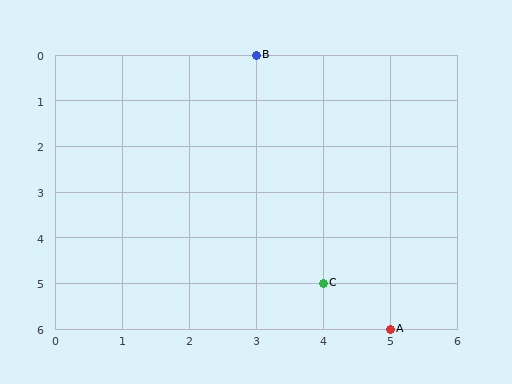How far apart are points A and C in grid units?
Points A and C are 1 column and 1 row apart (about 1.4 grid units diagonally).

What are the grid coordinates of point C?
Point C is at grid coordinates (4, 5).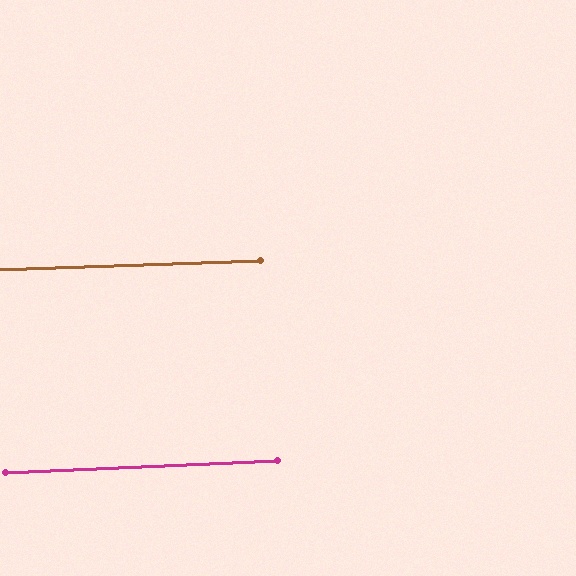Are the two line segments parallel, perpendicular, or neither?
Parallel — their directions differ by only 0.5°.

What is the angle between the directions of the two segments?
Approximately 0 degrees.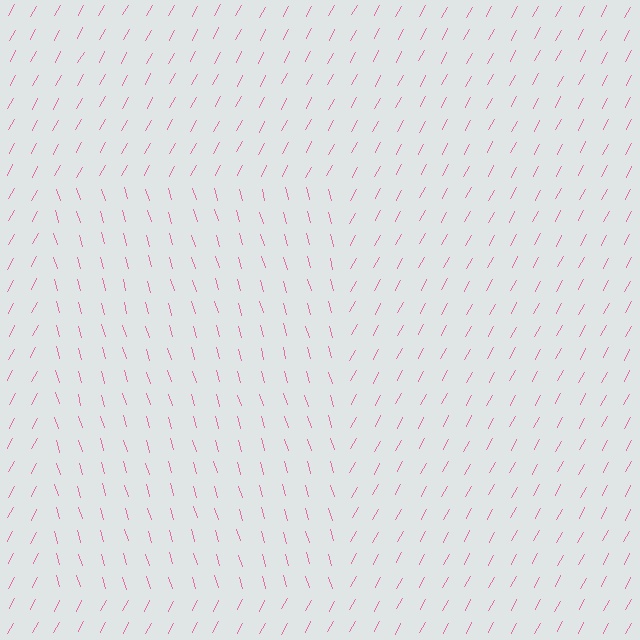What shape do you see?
I see a rectangle.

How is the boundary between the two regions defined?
The boundary is defined purely by a change in line orientation (approximately 45 degrees difference). All lines are the same color and thickness.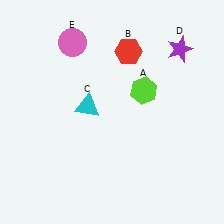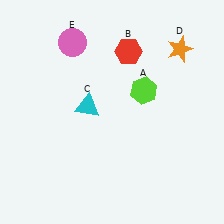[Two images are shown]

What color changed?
The star (D) changed from purple in Image 1 to orange in Image 2.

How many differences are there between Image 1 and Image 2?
There is 1 difference between the two images.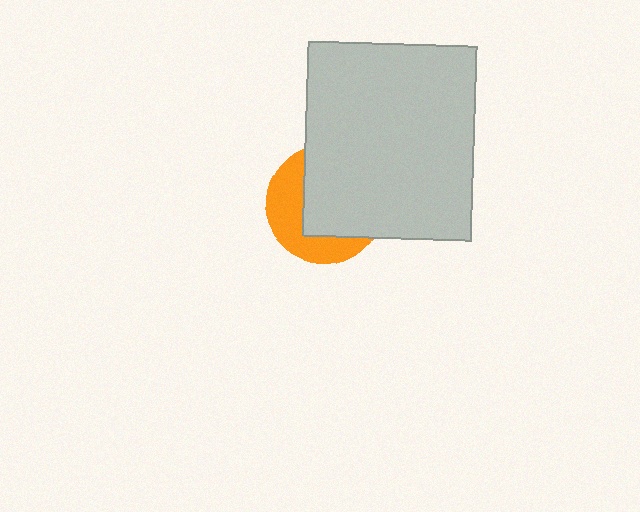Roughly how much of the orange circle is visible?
A small part of it is visible (roughly 40%).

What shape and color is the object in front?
The object in front is a light gray rectangle.